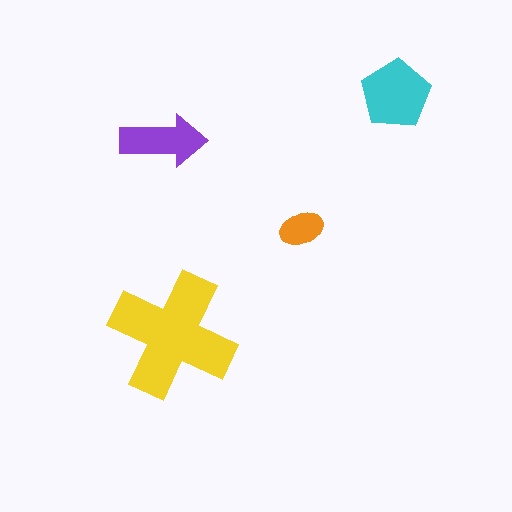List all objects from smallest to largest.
The orange ellipse, the purple arrow, the cyan pentagon, the yellow cross.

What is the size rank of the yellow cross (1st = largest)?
1st.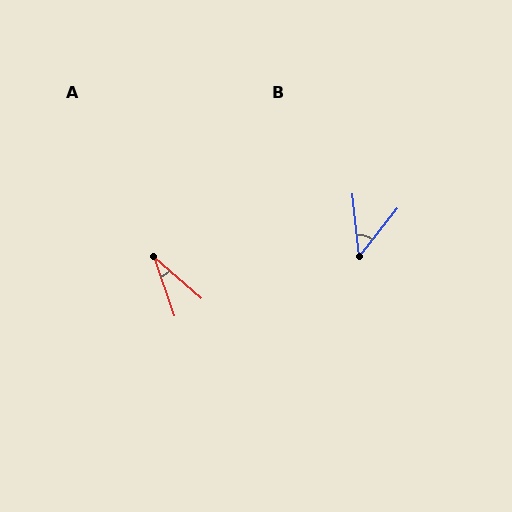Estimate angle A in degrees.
Approximately 30 degrees.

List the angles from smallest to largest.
A (30°), B (44°).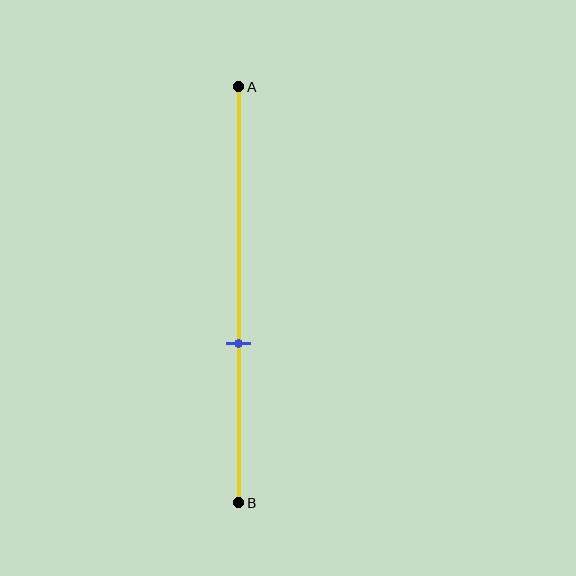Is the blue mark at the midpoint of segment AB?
No, the mark is at about 60% from A, not at the 50% midpoint.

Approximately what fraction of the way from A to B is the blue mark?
The blue mark is approximately 60% of the way from A to B.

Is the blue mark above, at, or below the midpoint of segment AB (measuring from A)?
The blue mark is below the midpoint of segment AB.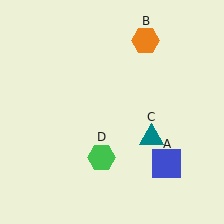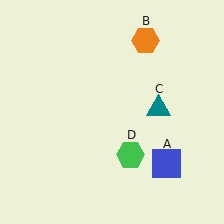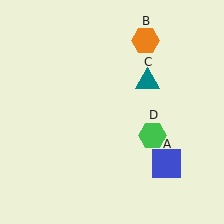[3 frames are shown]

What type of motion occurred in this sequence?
The teal triangle (object C), green hexagon (object D) rotated counterclockwise around the center of the scene.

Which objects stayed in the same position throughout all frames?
Blue square (object A) and orange hexagon (object B) remained stationary.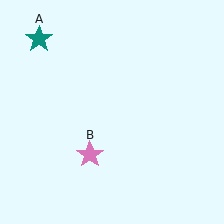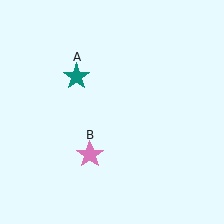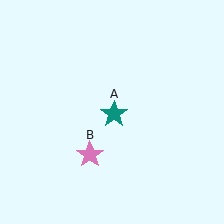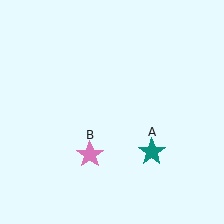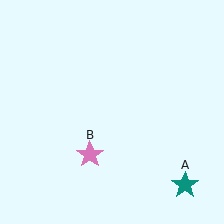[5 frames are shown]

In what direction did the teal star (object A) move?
The teal star (object A) moved down and to the right.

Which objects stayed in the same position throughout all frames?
Pink star (object B) remained stationary.